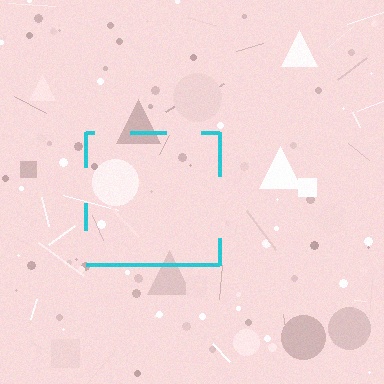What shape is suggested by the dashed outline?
The dashed outline suggests a square.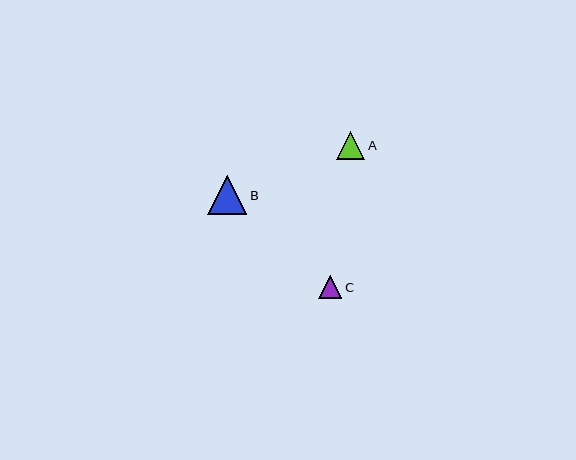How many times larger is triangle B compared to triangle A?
Triangle B is approximately 1.4 times the size of triangle A.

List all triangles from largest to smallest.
From largest to smallest: B, A, C.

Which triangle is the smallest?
Triangle C is the smallest with a size of approximately 23 pixels.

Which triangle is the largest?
Triangle B is the largest with a size of approximately 39 pixels.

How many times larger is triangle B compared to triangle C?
Triangle B is approximately 1.7 times the size of triangle C.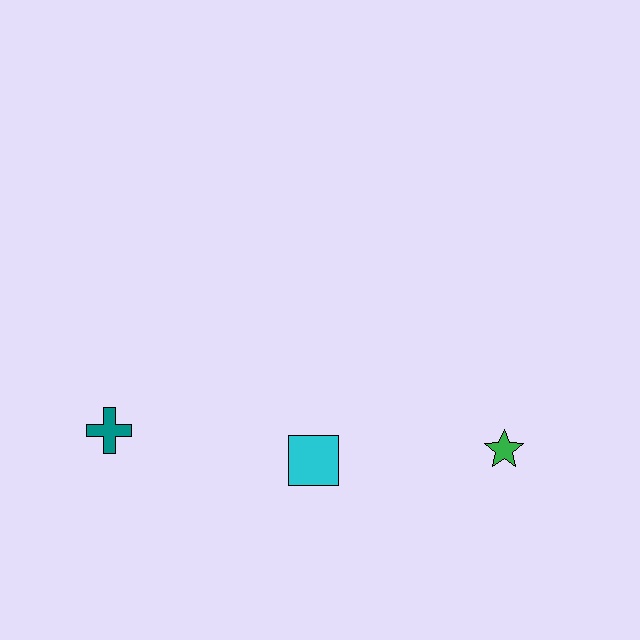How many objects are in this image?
There are 3 objects.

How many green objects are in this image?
There is 1 green object.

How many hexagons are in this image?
There are no hexagons.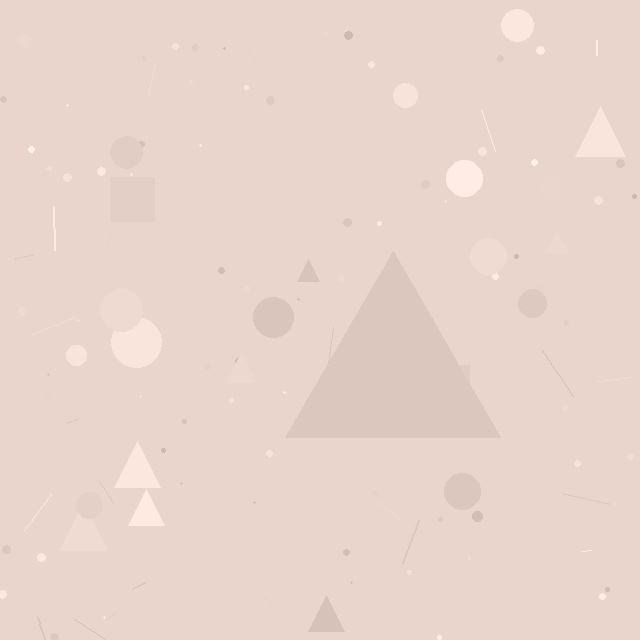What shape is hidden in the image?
A triangle is hidden in the image.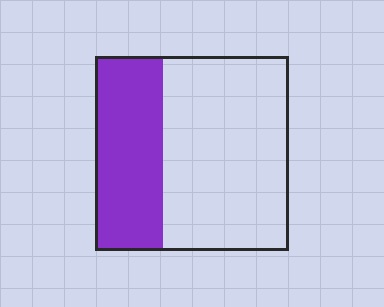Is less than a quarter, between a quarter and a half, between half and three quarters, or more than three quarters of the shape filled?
Between a quarter and a half.